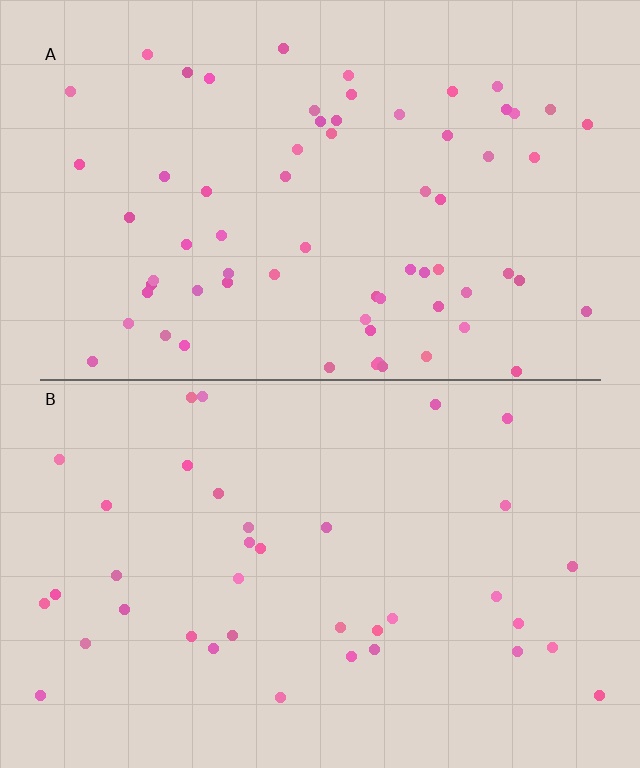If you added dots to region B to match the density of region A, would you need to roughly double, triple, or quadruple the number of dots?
Approximately double.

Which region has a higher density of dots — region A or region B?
A (the top).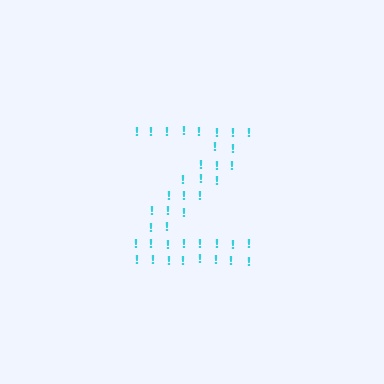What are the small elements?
The small elements are exclamation marks.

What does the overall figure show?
The overall figure shows the letter Z.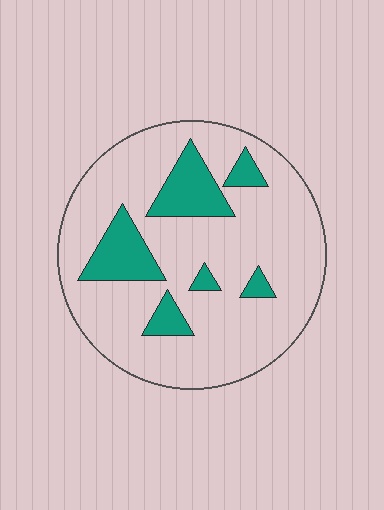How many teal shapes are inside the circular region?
6.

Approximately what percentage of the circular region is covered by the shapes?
Approximately 20%.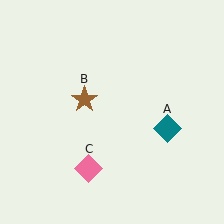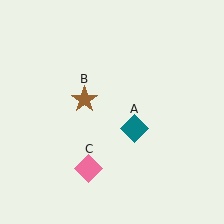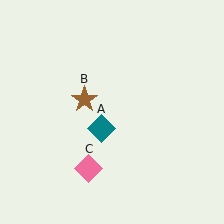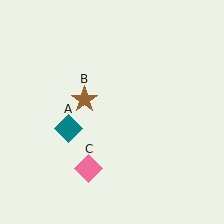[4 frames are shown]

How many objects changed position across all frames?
1 object changed position: teal diamond (object A).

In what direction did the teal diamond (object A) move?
The teal diamond (object A) moved left.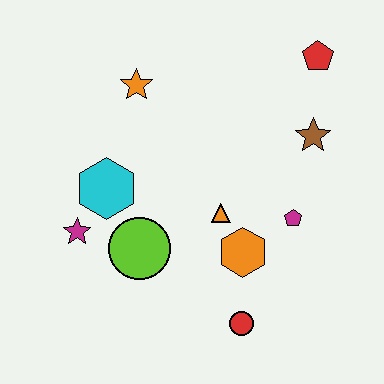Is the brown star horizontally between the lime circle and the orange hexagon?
No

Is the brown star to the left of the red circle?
No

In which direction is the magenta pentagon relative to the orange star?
The magenta pentagon is to the right of the orange star.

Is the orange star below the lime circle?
No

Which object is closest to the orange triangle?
The orange hexagon is closest to the orange triangle.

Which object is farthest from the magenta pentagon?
The magenta star is farthest from the magenta pentagon.